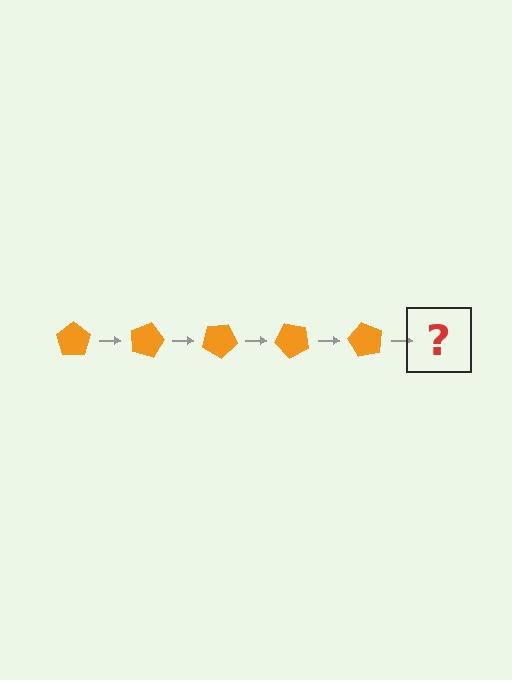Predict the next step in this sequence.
The next step is an orange pentagon rotated 75 degrees.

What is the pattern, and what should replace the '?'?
The pattern is that the pentagon rotates 15 degrees each step. The '?' should be an orange pentagon rotated 75 degrees.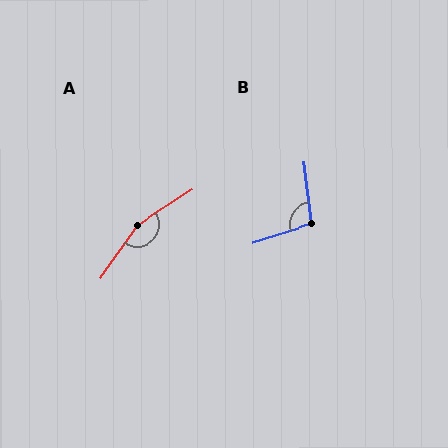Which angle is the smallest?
B, at approximately 101 degrees.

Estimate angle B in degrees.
Approximately 101 degrees.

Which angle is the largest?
A, at approximately 158 degrees.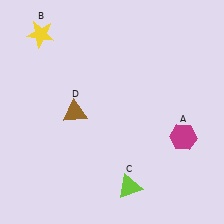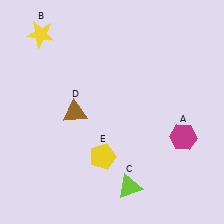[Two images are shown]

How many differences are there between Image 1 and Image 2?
There is 1 difference between the two images.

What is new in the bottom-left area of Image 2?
A yellow pentagon (E) was added in the bottom-left area of Image 2.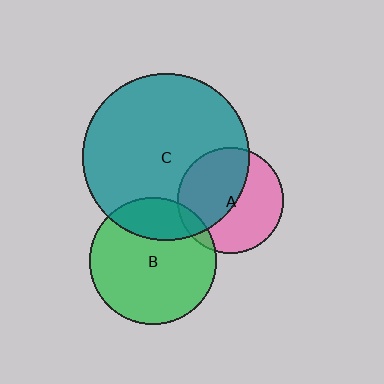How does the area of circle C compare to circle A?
Approximately 2.5 times.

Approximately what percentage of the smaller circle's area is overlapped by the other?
Approximately 10%.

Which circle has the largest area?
Circle C (teal).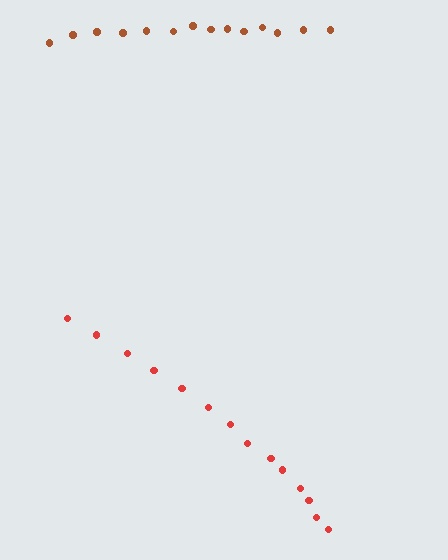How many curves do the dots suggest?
There are 2 distinct paths.